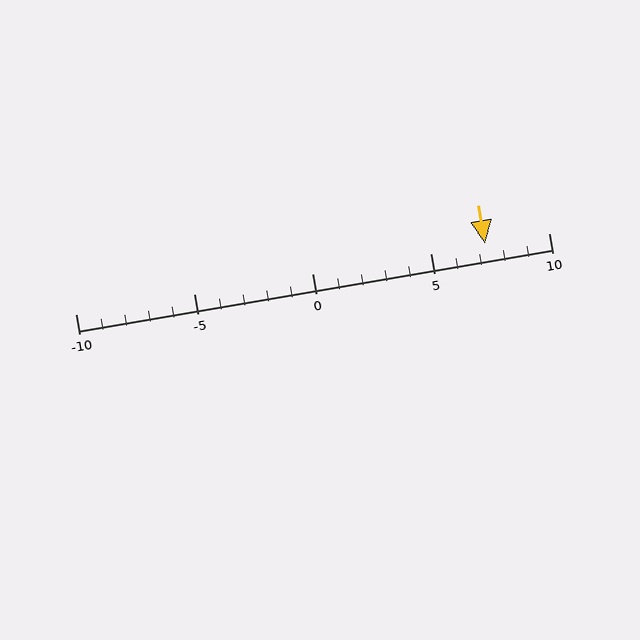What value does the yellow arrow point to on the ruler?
The yellow arrow points to approximately 7.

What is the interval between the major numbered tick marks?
The major tick marks are spaced 5 units apart.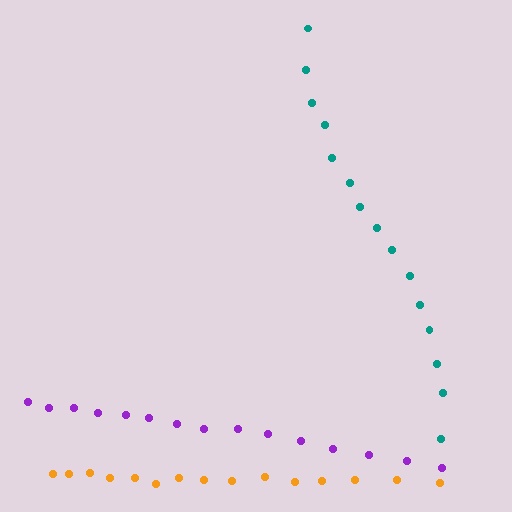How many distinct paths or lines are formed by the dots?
There are 3 distinct paths.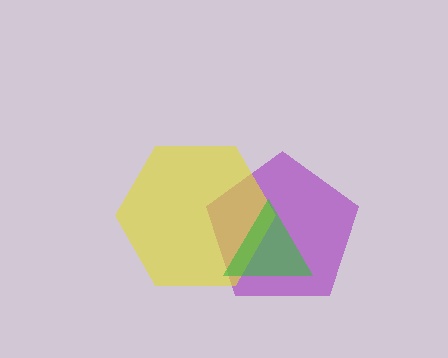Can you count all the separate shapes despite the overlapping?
Yes, there are 3 separate shapes.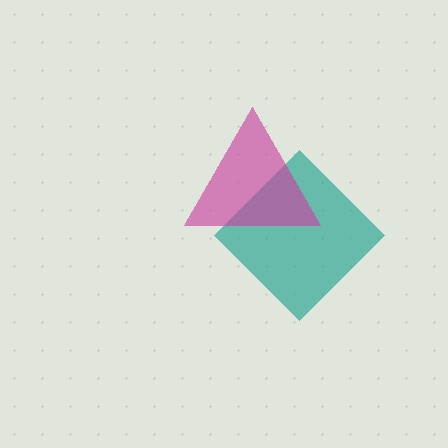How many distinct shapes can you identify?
There are 2 distinct shapes: a teal diamond, a magenta triangle.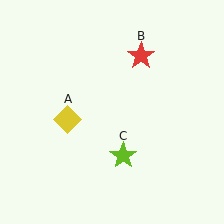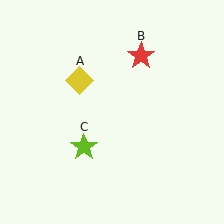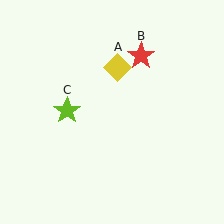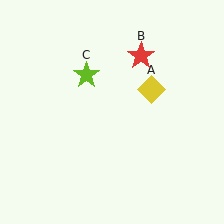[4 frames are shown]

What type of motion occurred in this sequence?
The yellow diamond (object A), lime star (object C) rotated clockwise around the center of the scene.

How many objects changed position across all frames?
2 objects changed position: yellow diamond (object A), lime star (object C).